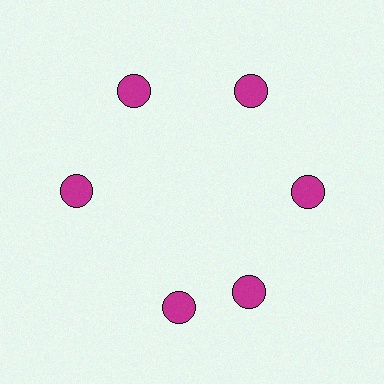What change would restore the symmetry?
The symmetry would be restored by rotating it back into even spacing with its neighbors so that all 6 circles sit at equal angles and equal distance from the center.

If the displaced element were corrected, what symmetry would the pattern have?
It would have 6-fold rotational symmetry — the pattern would map onto itself every 60 degrees.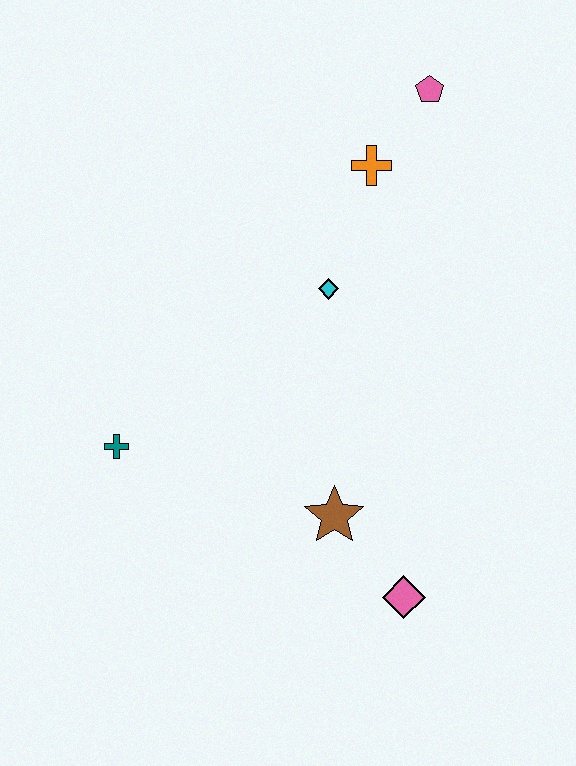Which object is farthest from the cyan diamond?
The pink diamond is farthest from the cyan diamond.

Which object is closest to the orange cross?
The pink pentagon is closest to the orange cross.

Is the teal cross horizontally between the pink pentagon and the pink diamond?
No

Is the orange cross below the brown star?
No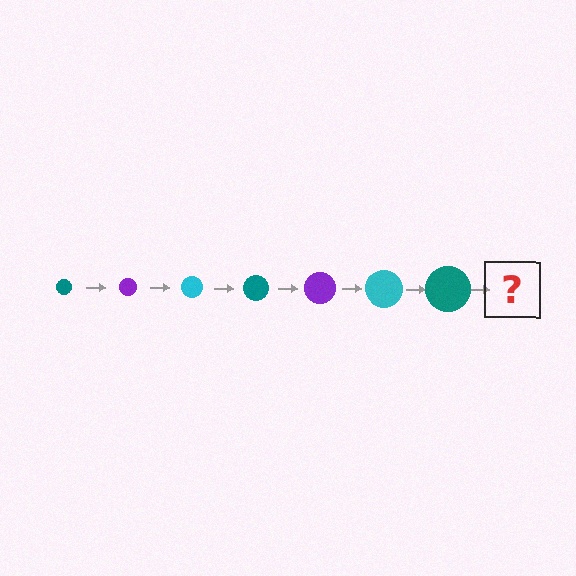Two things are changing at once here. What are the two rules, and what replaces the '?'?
The two rules are that the circle grows larger each step and the color cycles through teal, purple, and cyan. The '?' should be a purple circle, larger than the previous one.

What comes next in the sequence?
The next element should be a purple circle, larger than the previous one.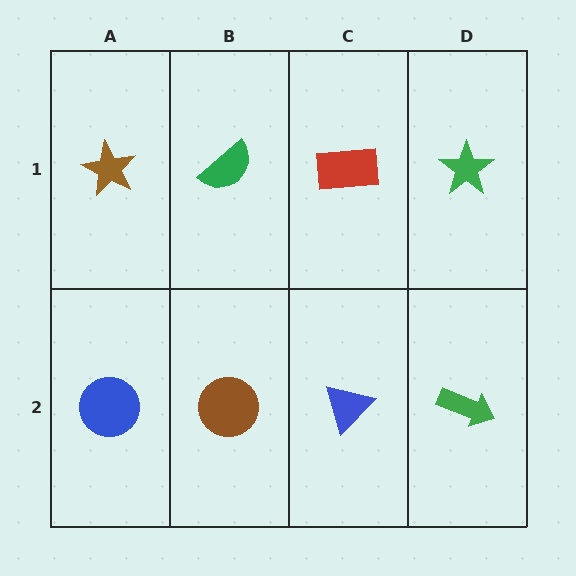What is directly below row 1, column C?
A blue triangle.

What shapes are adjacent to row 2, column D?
A green star (row 1, column D), a blue triangle (row 2, column C).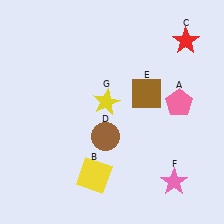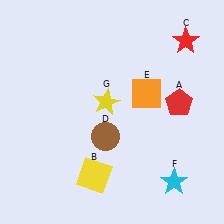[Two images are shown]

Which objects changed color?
A changed from pink to red. E changed from brown to orange. F changed from pink to cyan.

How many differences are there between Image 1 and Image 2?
There are 3 differences between the two images.